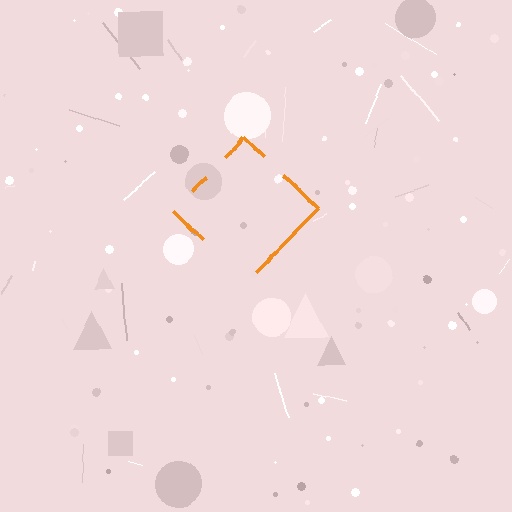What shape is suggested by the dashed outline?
The dashed outline suggests a diamond.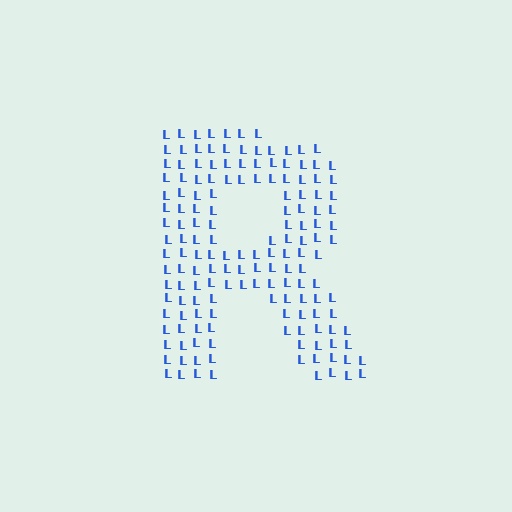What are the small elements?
The small elements are letter L's.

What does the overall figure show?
The overall figure shows the letter R.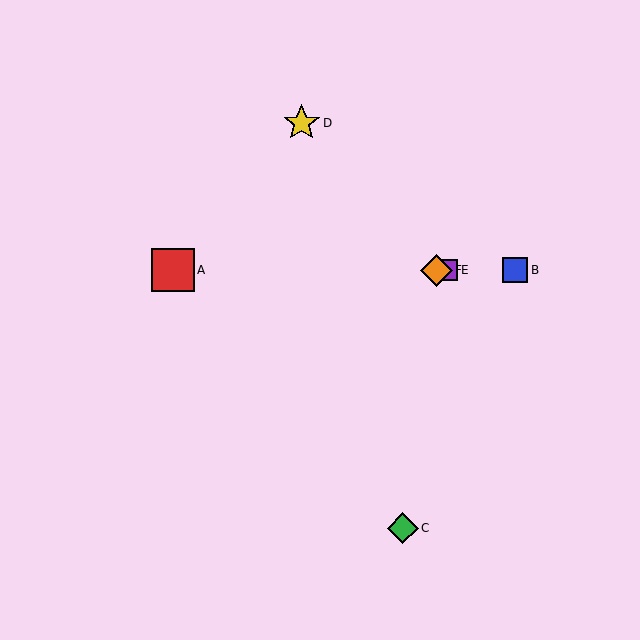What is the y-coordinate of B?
Object B is at y≈270.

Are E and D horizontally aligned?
No, E is at y≈270 and D is at y≈123.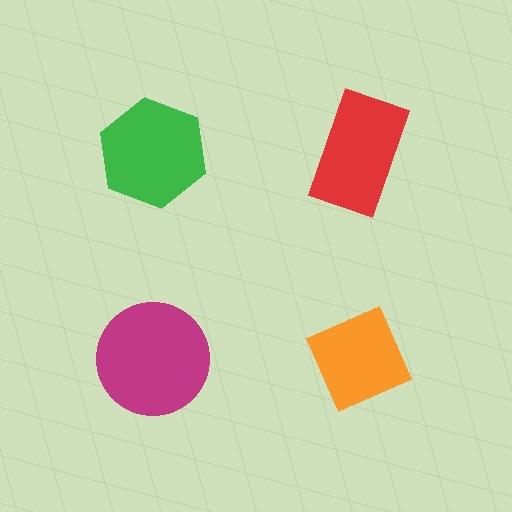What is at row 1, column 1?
A green hexagon.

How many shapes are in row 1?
2 shapes.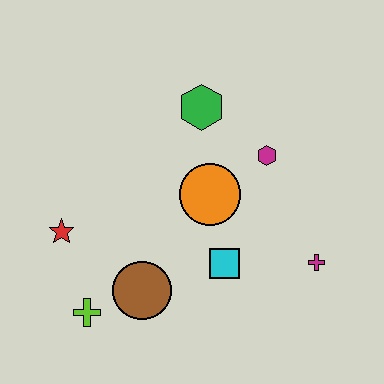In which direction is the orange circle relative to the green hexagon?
The orange circle is below the green hexagon.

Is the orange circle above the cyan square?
Yes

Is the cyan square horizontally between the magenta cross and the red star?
Yes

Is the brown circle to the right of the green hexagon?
No